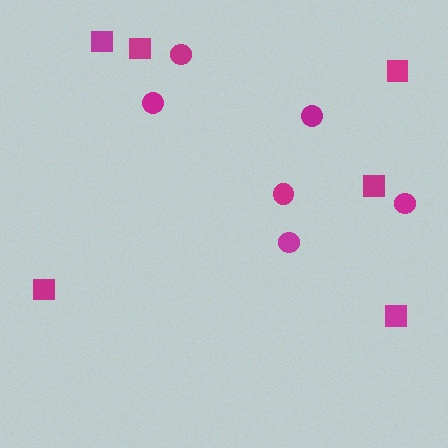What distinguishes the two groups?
There are 2 groups: one group of circles (6) and one group of squares (6).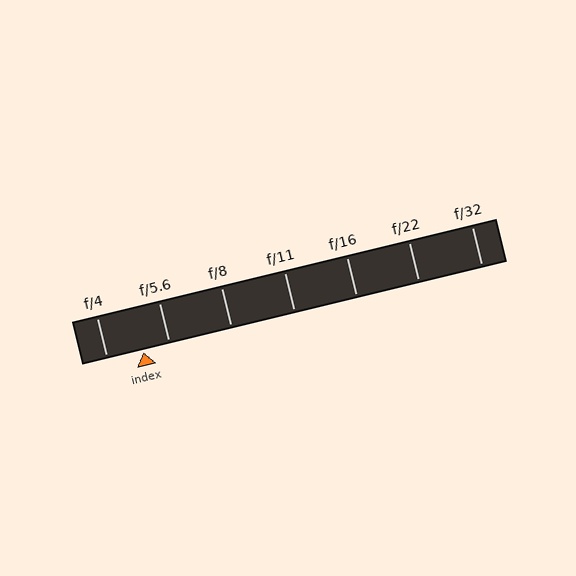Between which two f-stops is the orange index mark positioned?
The index mark is between f/4 and f/5.6.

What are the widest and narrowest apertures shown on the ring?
The widest aperture shown is f/4 and the narrowest is f/32.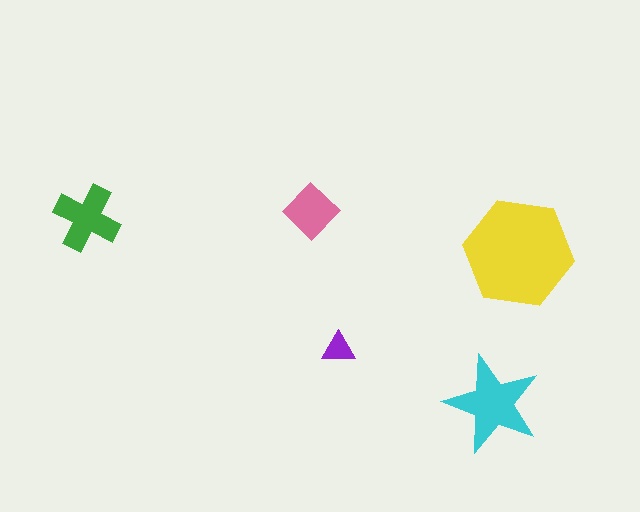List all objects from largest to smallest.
The yellow hexagon, the cyan star, the green cross, the pink diamond, the purple triangle.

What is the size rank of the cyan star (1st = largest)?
2nd.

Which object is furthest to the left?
The green cross is leftmost.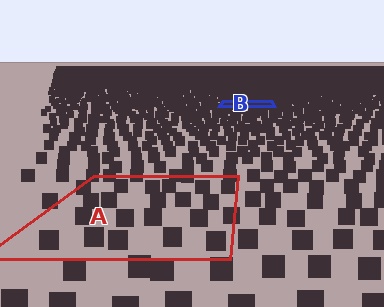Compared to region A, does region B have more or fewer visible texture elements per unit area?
Region B has more texture elements per unit area — they are packed more densely because it is farther away.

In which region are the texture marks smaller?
The texture marks are smaller in region B, because it is farther away.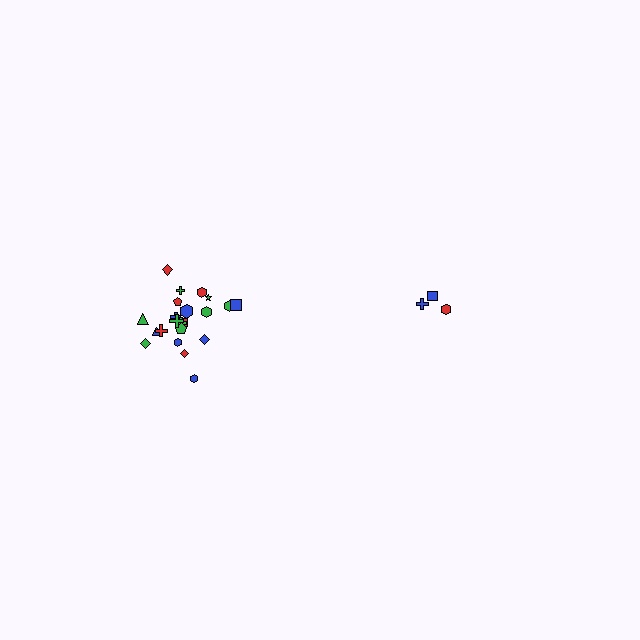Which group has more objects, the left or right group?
The left group.